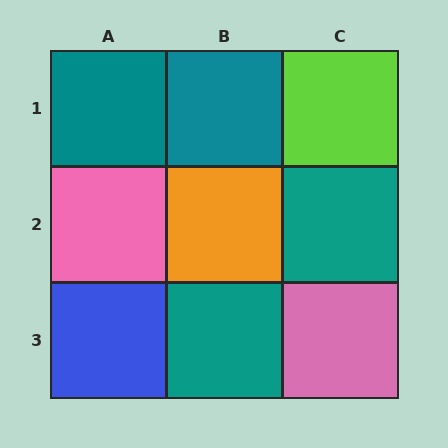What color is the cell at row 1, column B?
Teal.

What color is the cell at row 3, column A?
Blue.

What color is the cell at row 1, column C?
Lime.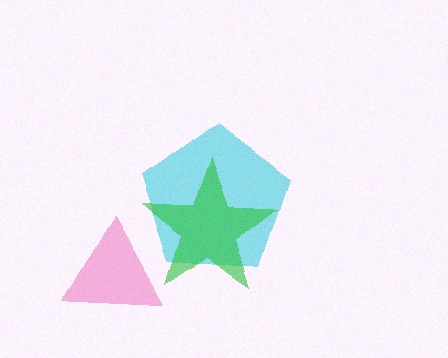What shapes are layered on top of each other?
The layered shapes are: a pink triangle, a cyan pentagon, a green star.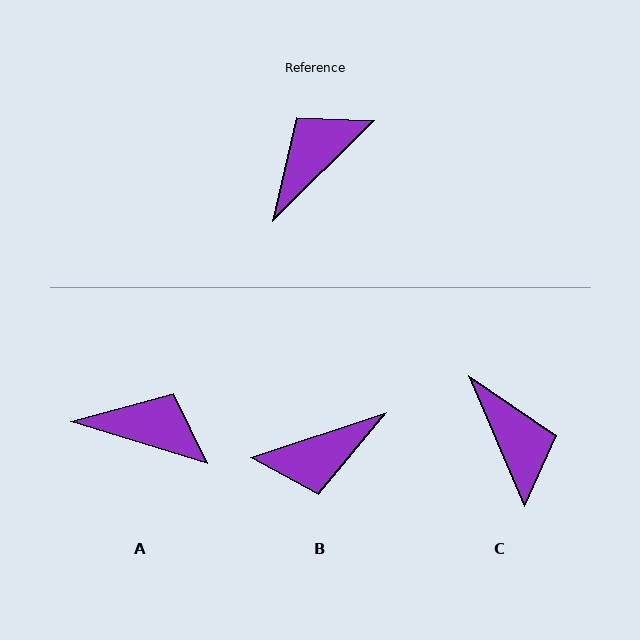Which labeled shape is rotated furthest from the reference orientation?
B, about 154 degrees away.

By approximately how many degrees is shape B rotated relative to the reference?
Approximately 154 degrees counter-clockwise.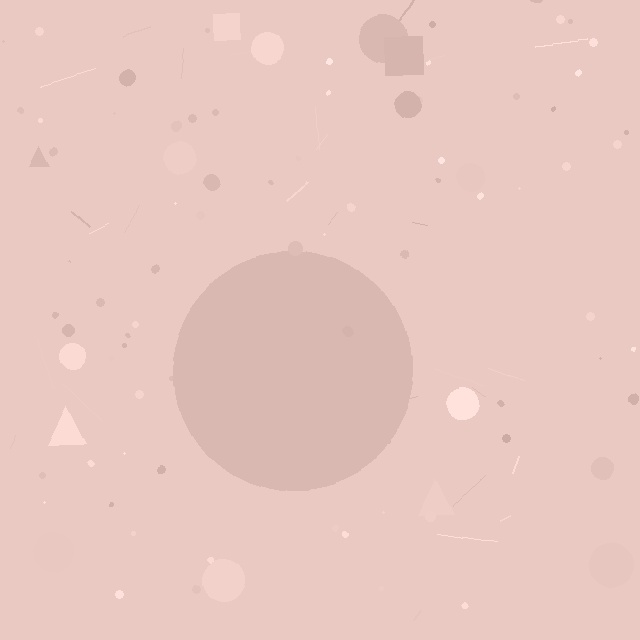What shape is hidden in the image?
A circle is hidden in the image.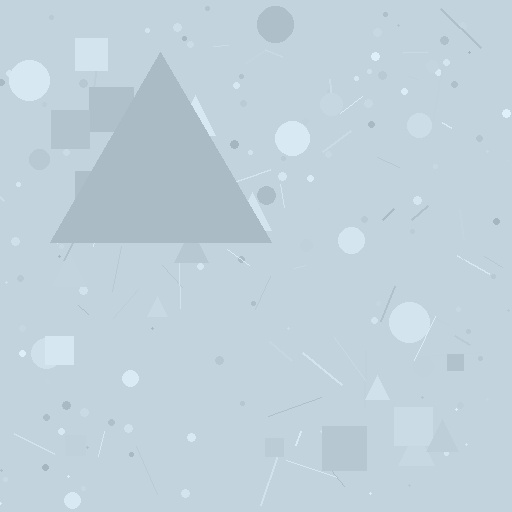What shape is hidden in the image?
A triangle is hidden in the image.